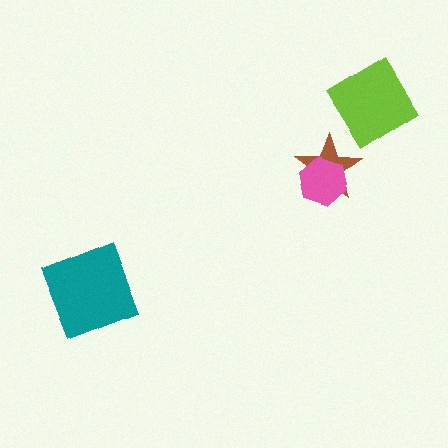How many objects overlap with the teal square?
0 objects overlap with the teal square.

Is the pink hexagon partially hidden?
No, no other shape covers it.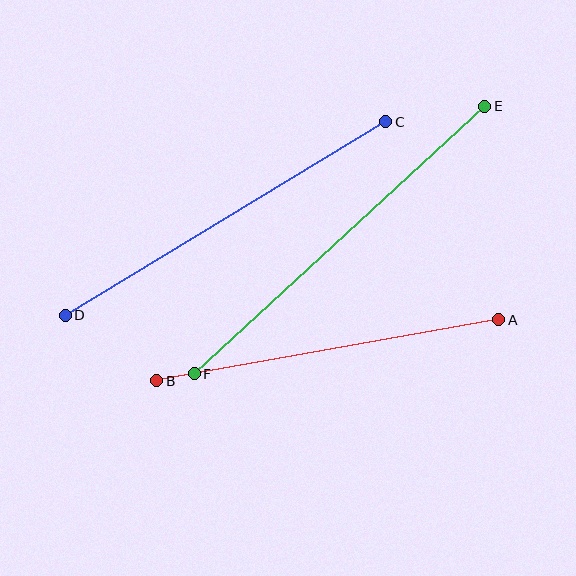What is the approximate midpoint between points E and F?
The midpoint is at approximately (340, 240) pixels.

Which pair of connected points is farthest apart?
Points E and F are farthest apart.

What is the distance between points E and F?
The distance is approximately 395 pixels.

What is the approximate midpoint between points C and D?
The midpoint is at approximately (225, 219) pixels.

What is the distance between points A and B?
The distance is approximately 347 pixels.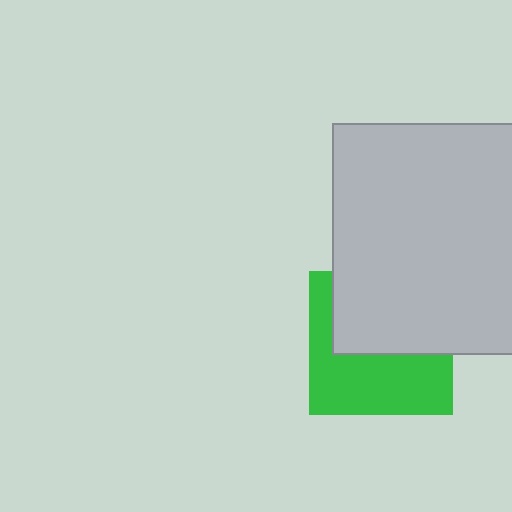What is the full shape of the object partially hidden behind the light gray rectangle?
The partially hidden object is a green square.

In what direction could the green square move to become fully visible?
The green square could move down. That would shift it out from behind the light gray rectangle entirely.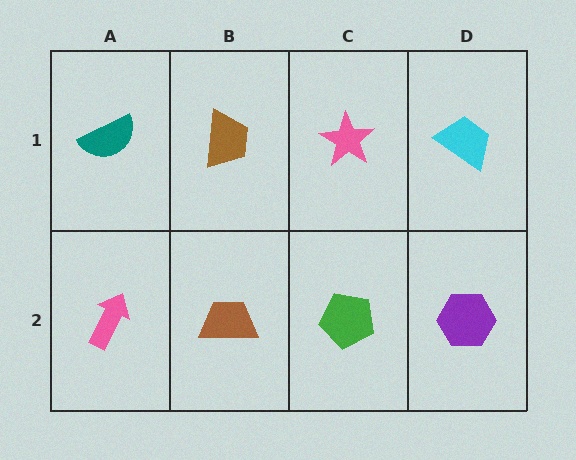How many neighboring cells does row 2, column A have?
2.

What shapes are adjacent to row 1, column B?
A brown trapezoid (row 2, column B), a teal semicircle (row 1, column A), a pink star (row 1, column C).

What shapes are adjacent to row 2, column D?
A cyan trapezoid (row 1, column D), a green pentagon (row 2, column C).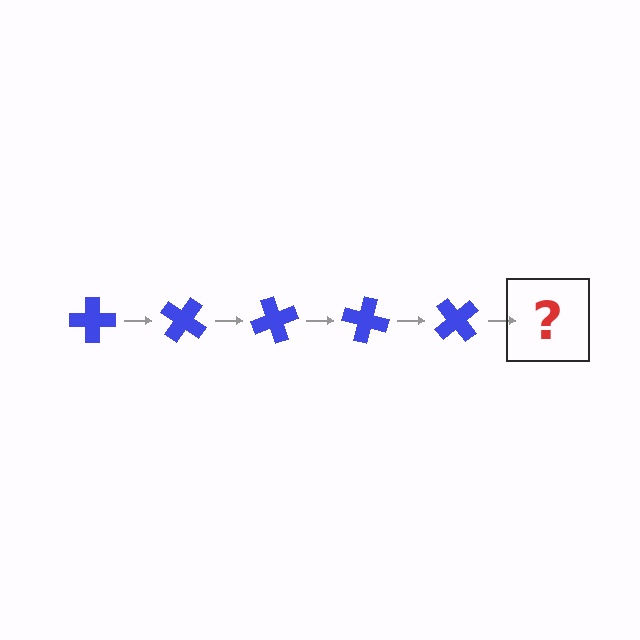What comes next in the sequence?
The next element should be a blue cross rotated 175 degrees.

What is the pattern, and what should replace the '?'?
The pattern is that the cross rotates 35 degrees each step. The '?' should be a blue cross rotated 175 degrees.